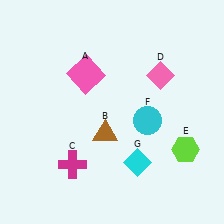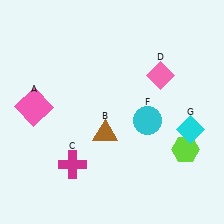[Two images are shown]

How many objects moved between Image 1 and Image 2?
2 objects moved between the two images.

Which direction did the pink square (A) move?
The pink square (A) moved left.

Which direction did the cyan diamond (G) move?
The cyan diamond (G) moved right.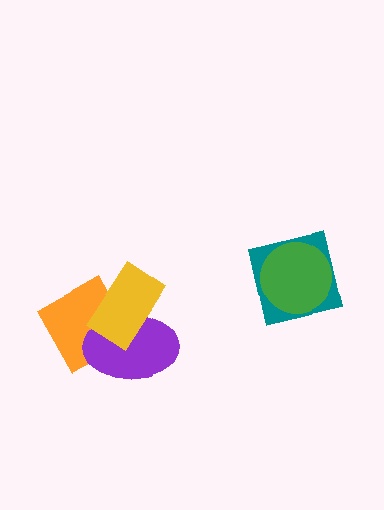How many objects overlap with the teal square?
1 object overlaps with the teal square.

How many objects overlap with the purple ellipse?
2 objects overlap with the purple ellipse.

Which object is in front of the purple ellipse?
The yellow rectangle is in front of the purple ellipse.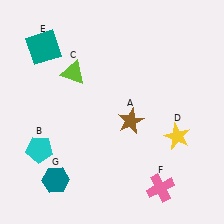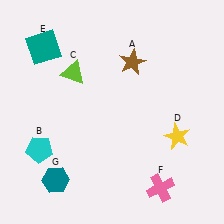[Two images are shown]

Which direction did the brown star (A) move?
The brown star (A) moved up.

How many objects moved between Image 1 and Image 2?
1 object moved between the two images.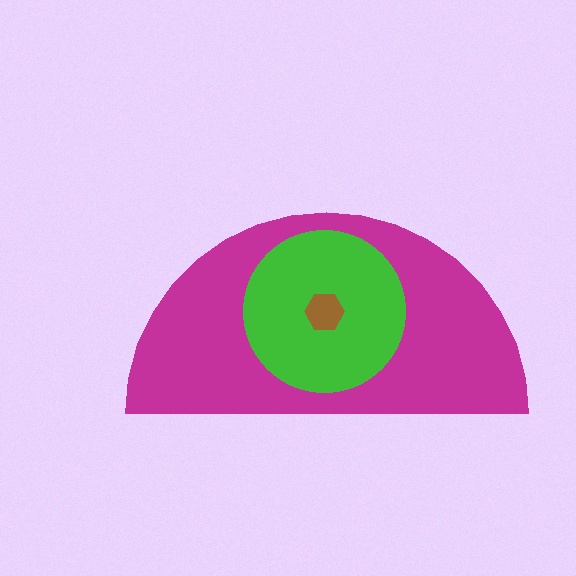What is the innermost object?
The brown hexagon.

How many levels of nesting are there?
3.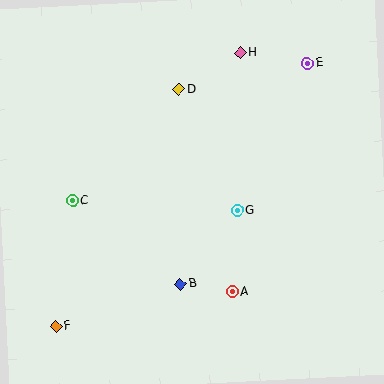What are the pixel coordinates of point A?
Point A is at (232, 292).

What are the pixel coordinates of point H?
Point H is at (240, 53).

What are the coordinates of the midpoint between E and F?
The midpoint between E and F is at (182, 195).